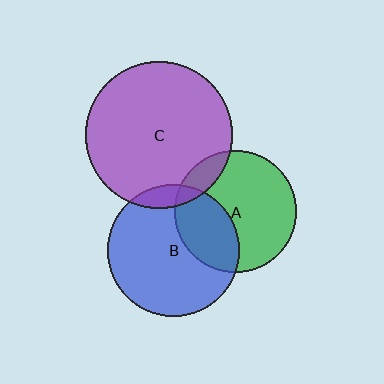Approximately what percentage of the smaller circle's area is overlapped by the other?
Approximately 10%.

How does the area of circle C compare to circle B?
Approximately 1.2 times.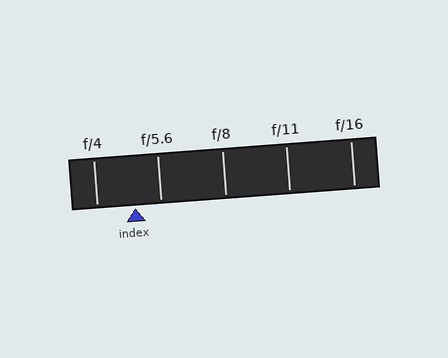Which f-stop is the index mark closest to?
The index mark is closest to f/5.6.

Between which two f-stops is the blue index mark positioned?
The index mark is between f/4 and f/5.6.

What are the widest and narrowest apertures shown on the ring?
The widest aperture shown is f/4 and the narrowest is f/16.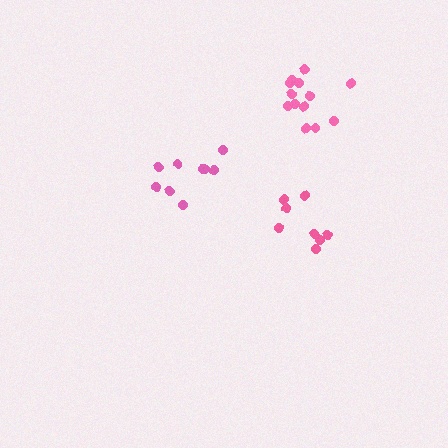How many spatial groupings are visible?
There are 3 spatial groupings.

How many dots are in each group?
Group 1: 13 dots, Group 2: 9 dots, Group 3: 8 dots (30 total).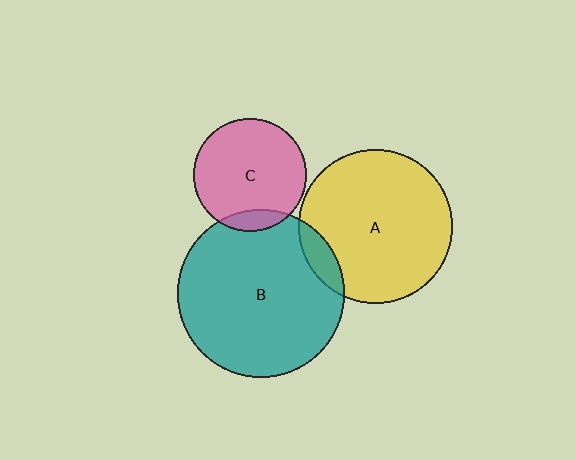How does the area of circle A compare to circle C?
Approximately 1.8 times.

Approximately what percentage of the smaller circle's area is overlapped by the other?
Approximately 10%.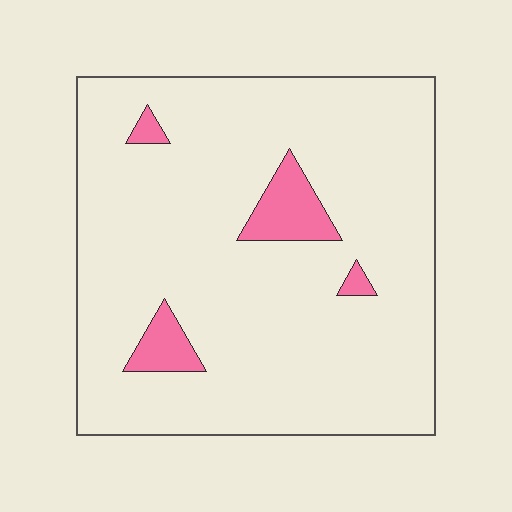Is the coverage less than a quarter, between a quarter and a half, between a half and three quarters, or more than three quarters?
Less than a quarter.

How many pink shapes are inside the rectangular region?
4.